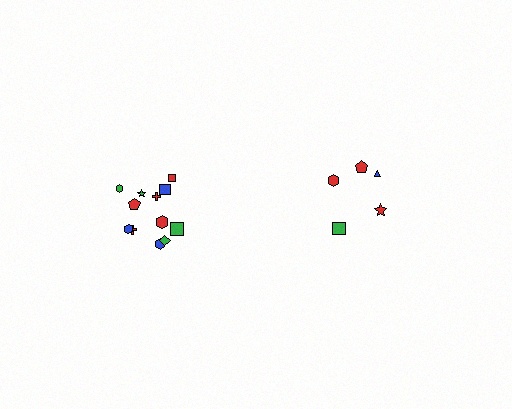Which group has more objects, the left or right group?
The left group.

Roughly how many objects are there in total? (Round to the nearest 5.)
Roughly 15 objects in total.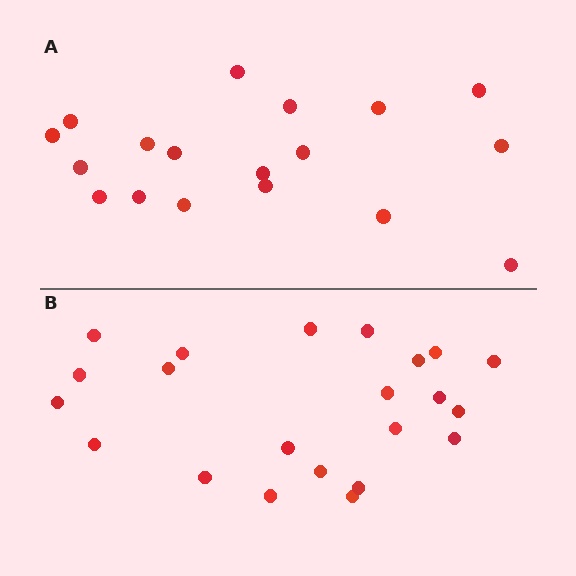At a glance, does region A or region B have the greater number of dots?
Region B (the bottom region) has more dots.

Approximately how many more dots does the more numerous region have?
Region B has about 4 more dots than region A.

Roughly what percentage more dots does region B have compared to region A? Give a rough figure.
About 20% more.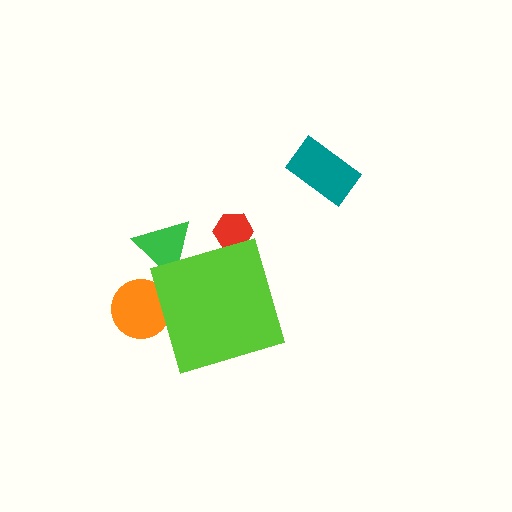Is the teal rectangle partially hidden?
No, the teal rectangle is fully visible.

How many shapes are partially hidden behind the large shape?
3 shapes are partially hidden.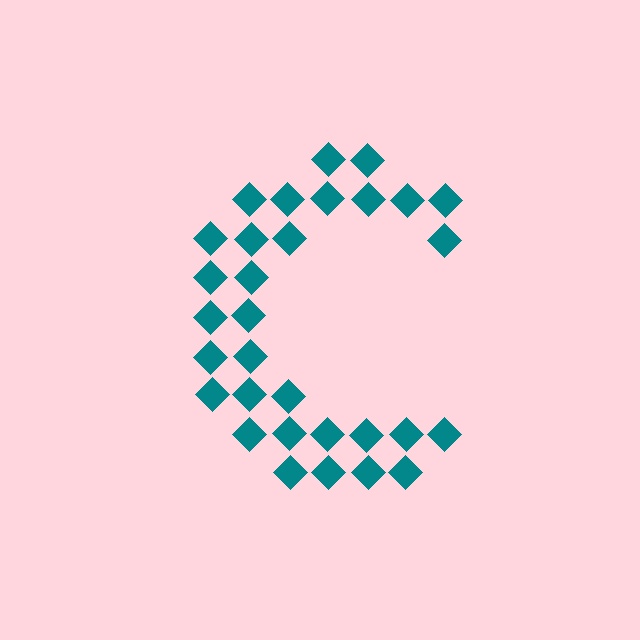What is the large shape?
The large shape is the letter C.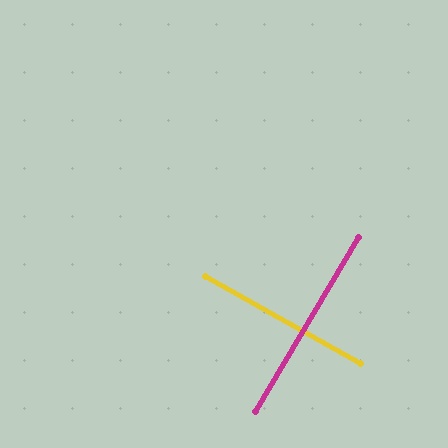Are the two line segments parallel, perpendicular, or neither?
Perpendicular — they meet at approximately 89°.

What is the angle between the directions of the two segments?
Approximately 89 degrees.